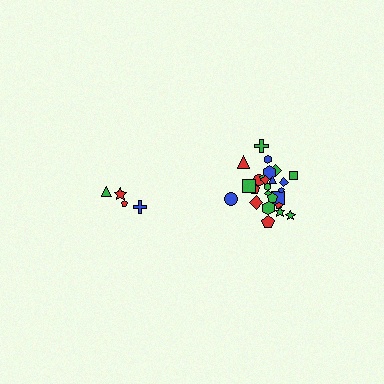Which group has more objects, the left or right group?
The right group.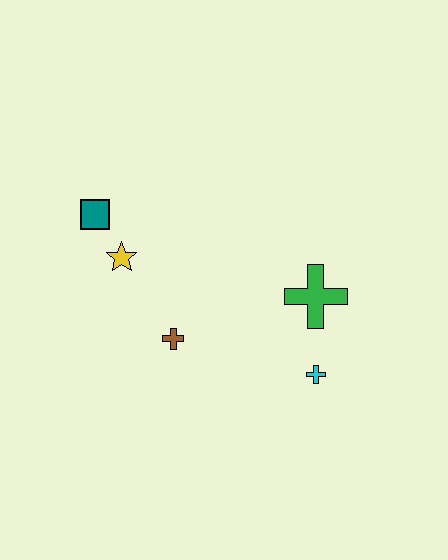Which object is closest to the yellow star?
The teal square is closest to the yellow star.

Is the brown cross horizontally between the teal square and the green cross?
Yes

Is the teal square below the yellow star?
No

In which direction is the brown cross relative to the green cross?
The brown cross is to the left of the green cross.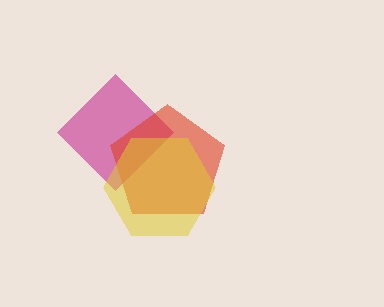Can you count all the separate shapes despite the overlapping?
Yes, there are 3 separate shapes.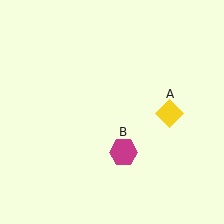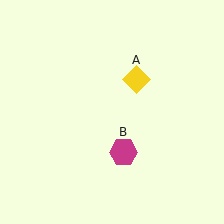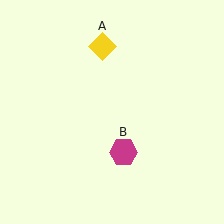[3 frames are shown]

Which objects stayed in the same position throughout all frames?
Magenta hexagon (object B) remained stationary.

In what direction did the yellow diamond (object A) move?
The yellow diamond (object A) moved up and to the left.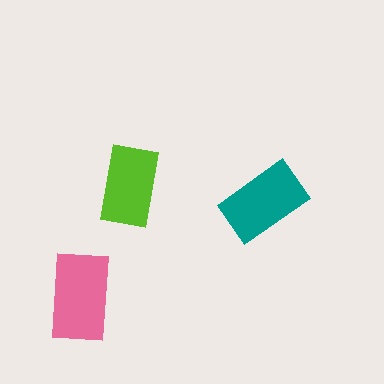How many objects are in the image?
There are 3 objects in the image.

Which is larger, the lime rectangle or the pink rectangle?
The pink one.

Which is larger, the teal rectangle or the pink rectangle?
The pink one.